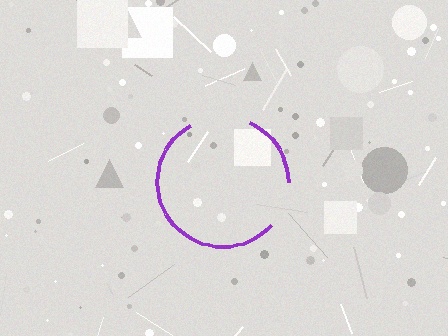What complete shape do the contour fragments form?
The contour fragments form a circle.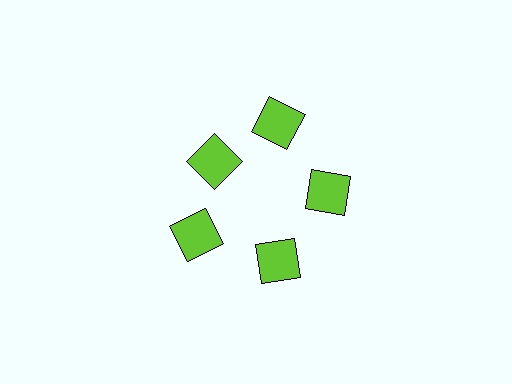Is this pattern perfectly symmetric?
No. The 5 lime squares are arranged in a ring, but one element near the 10 o'clock position is pulled inward toward the center, breaking the 5-fold rotational symmetry.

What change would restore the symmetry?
The symmetry would be restored by moving it outward, back onto the ring so that all 5 squares sit at equal angles and equal distance from the center.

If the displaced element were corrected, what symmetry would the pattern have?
It would have 5-fold rotational symmetry — the pattern would map onto itself every 72 degrees.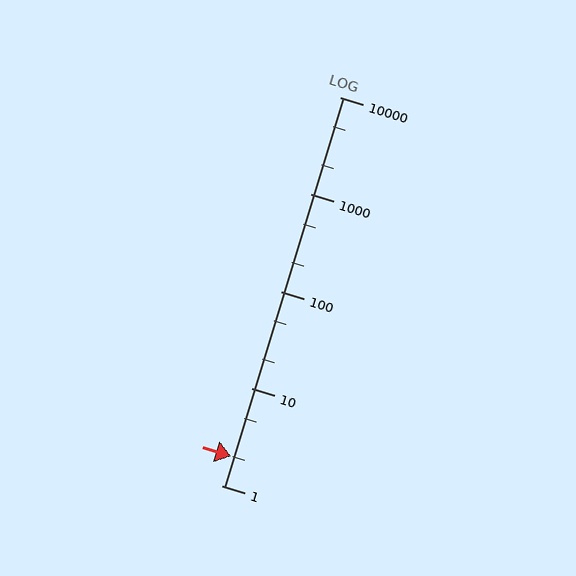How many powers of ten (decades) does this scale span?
The scale spans 4 decades, from 1 to 10000.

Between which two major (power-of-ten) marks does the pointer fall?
The pointer is between 1 and 10.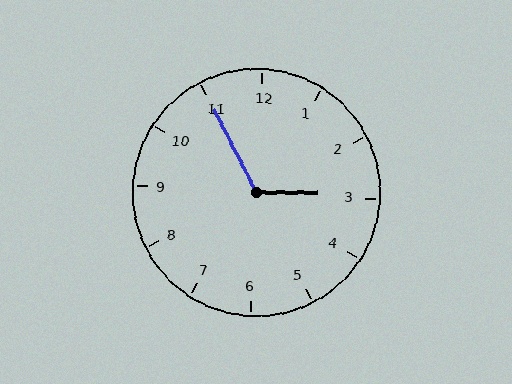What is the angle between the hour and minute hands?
Approximately 118 degrees.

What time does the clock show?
2:55.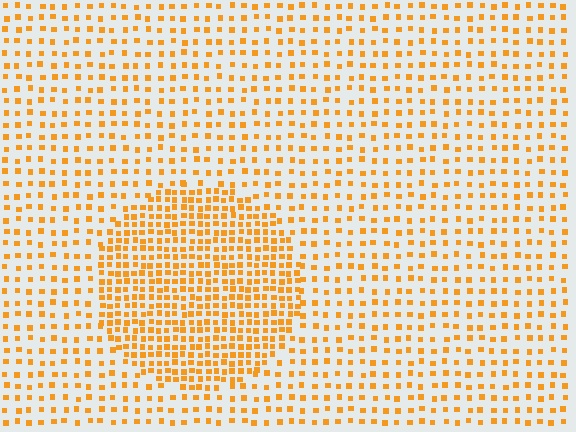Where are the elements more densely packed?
The elements are more densely packed inside the circle boundary.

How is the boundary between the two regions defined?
The boundary is defined by a change in element density (approximately 2.1x ratio). All elements are the same color, size, and shape.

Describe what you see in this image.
The image contains small orange elements arranged at two different densities. A circle-shaped region is visible where the elements are more densely packed than the surrounding area.